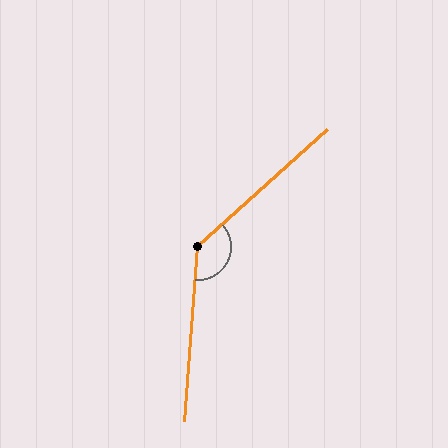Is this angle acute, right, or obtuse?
It is obtuse.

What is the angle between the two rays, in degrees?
Approximately 136 degrees.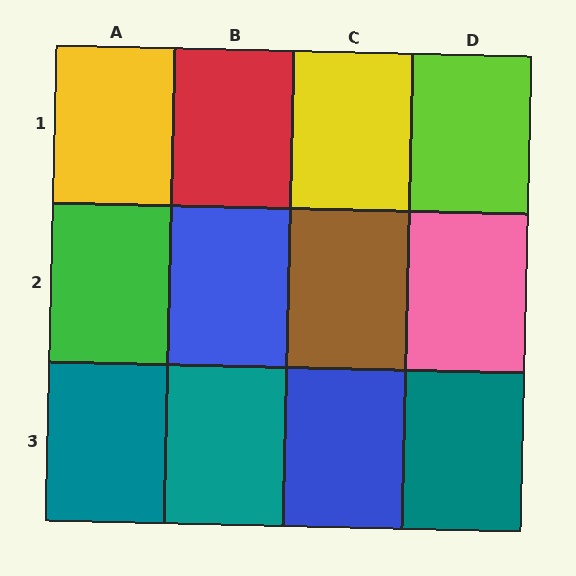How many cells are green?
1 cell is green.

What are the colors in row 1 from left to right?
Yellow, red, yellow, lime.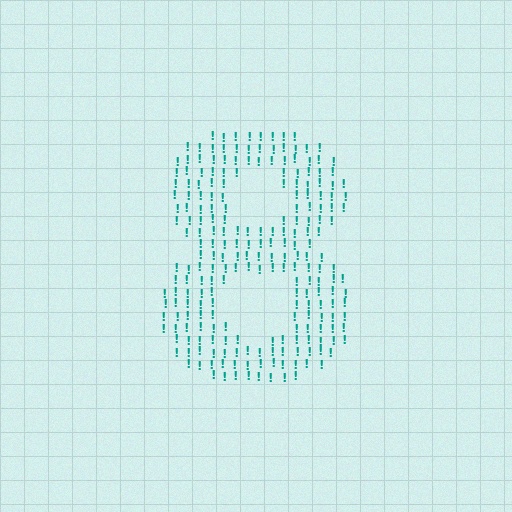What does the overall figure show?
The overall figure shows the digit 8.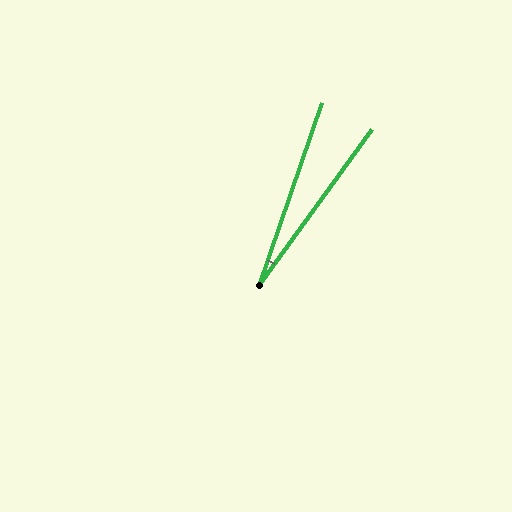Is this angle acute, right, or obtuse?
It is acute.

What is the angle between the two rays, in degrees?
Approximately 17 degrees.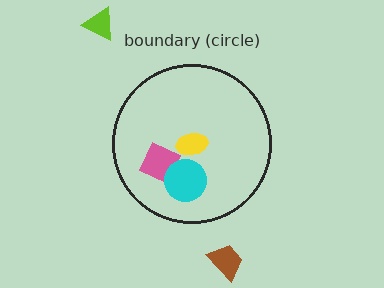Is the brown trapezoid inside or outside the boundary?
Outside.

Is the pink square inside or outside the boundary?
Inside.